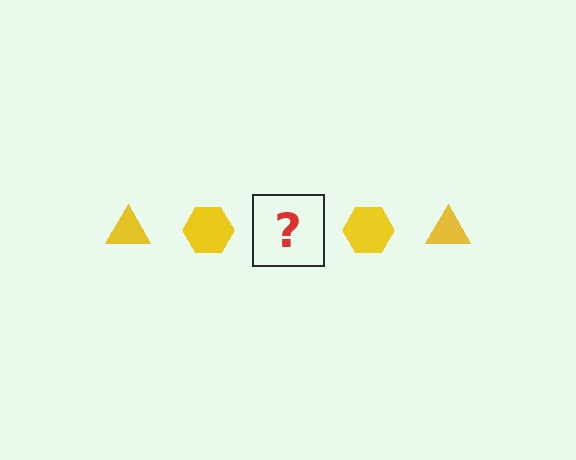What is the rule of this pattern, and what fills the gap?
The rule is that the pattern cycles through triangle, hexagon shapes in yellow. The gap should be filled with a yellow triangle.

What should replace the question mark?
The question mark should be replaced with a yellow triangle.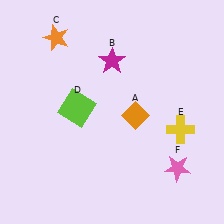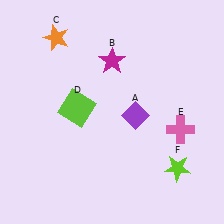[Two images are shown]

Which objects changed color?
A changed from orange to purple. E changed from yellow to pink. F changed from pink to lime.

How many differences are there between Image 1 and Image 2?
There are 3 differences between the two images.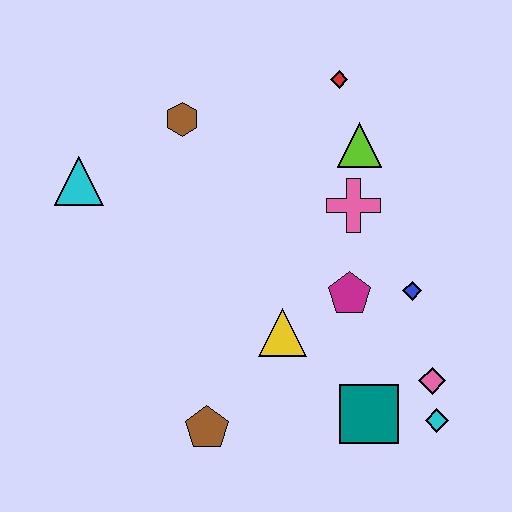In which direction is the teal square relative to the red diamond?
The teal square is below the red diamond.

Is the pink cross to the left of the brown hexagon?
No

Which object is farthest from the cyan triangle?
The cyan diamond is farthest from the cyan triangle.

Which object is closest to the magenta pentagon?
The blue diamond is closest to the magenta pentagon.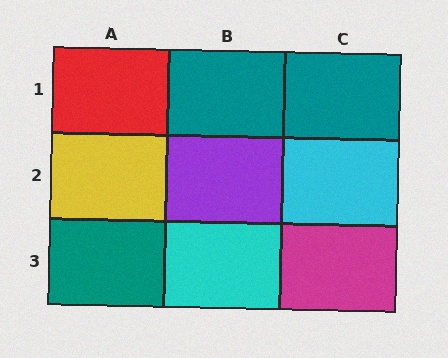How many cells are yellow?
1 cell is yellow.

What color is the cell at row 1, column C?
Teal.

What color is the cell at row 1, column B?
Teal.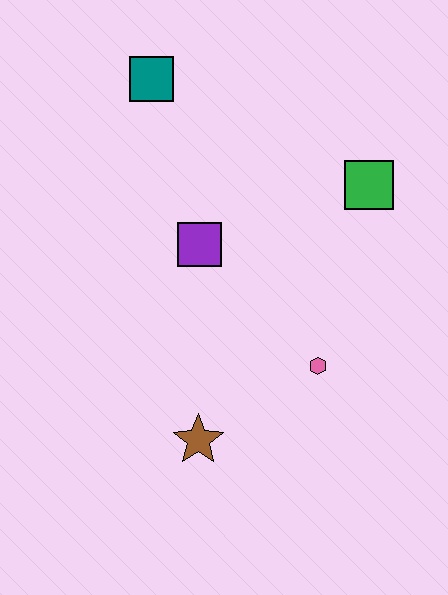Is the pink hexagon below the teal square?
Yes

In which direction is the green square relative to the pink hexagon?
The green square is above the pink hexagon.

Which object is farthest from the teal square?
The brown star is farthest from the teal square.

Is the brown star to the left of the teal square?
No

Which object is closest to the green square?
The purple square is closest to the green square.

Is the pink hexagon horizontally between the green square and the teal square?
Yes